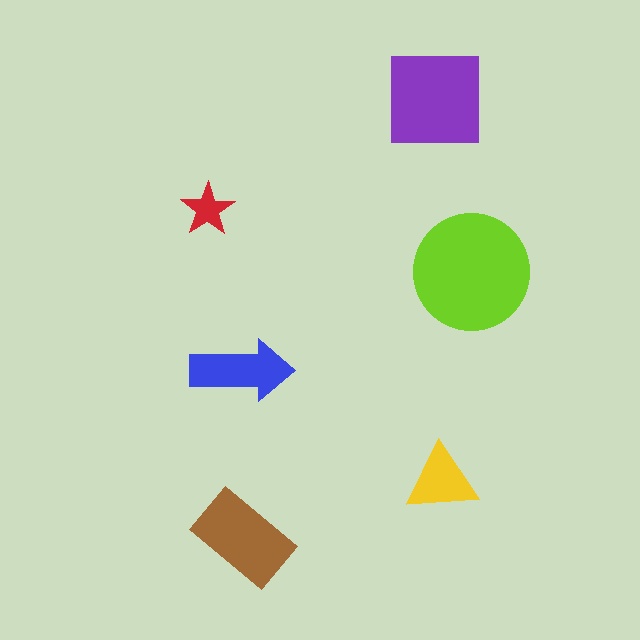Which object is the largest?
The lime circle.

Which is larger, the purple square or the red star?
The purple square.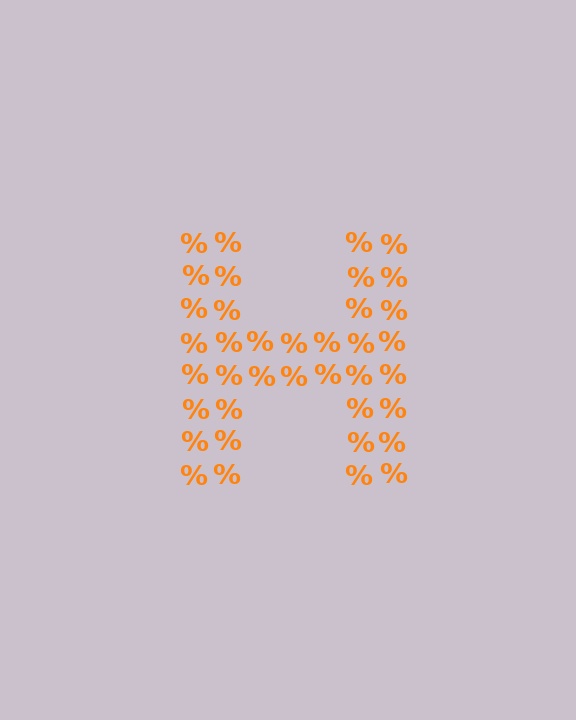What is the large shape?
The large shape is the letter H.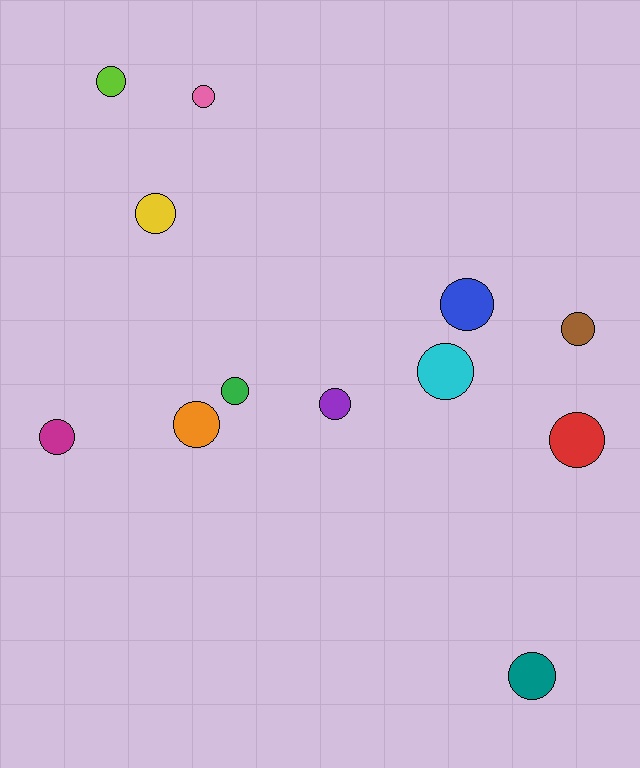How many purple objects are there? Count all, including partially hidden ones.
There is 1 purple object.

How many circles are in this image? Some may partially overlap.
There are 12 circles.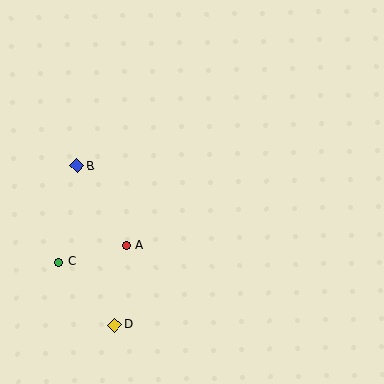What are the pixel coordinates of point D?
Point D is at (114, 325).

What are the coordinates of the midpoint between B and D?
The midpoint between B and D is at (96, 246).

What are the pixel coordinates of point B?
Point B is at (77, 166).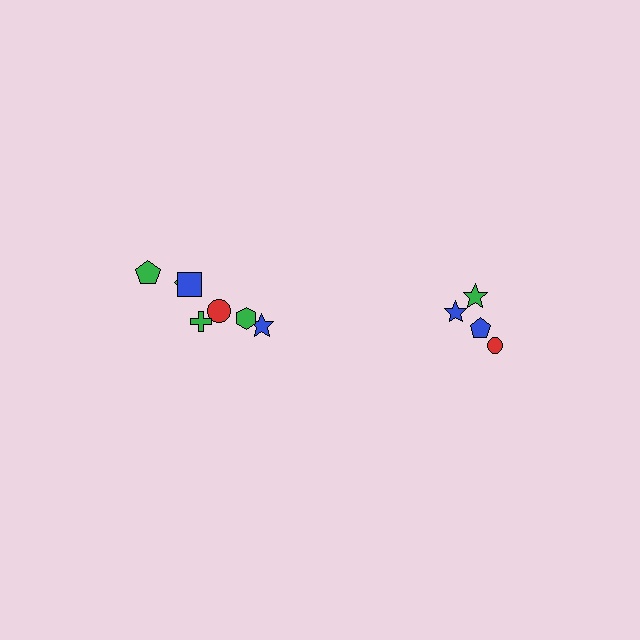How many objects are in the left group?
There are 7 objects.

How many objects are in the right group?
There are 4 objects.